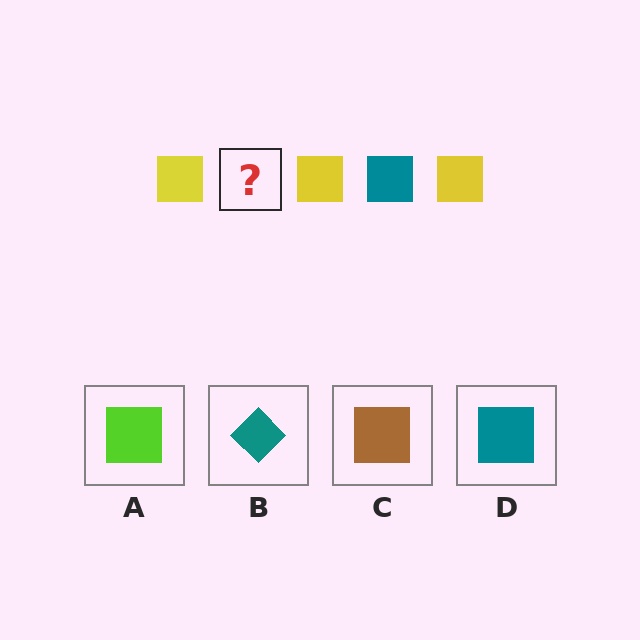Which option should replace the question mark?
Option D.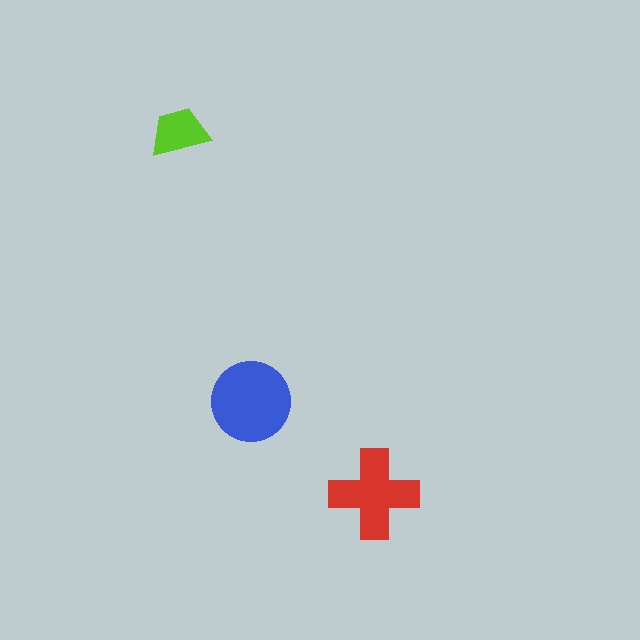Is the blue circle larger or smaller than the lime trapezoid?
Larger.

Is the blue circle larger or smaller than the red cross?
Larger.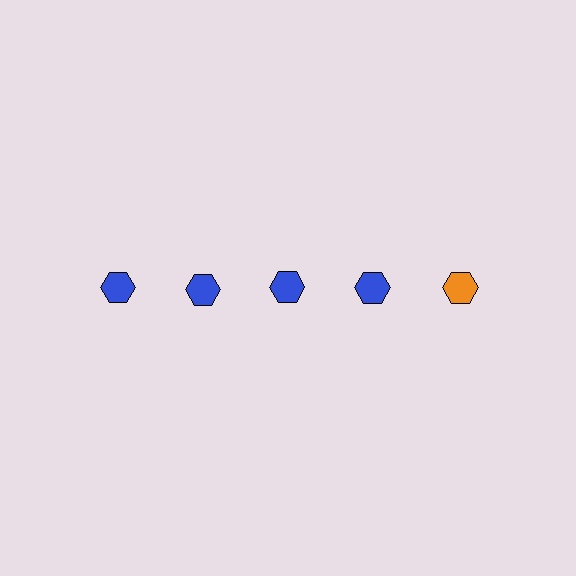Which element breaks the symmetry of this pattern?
The orange hexagon in the top row, rightmost column breaks the symmetry. All other shapes are blue hexagons.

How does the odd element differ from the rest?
It has a different color: orange instead of blue.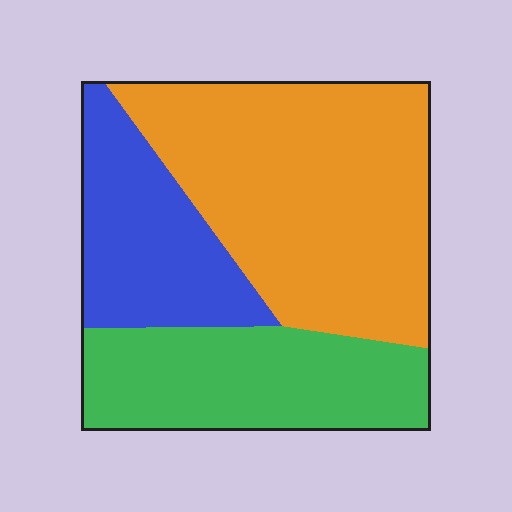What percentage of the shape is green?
Green takes up about one quarter (1/4) of the shape.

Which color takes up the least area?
Blue, at roughly 25%.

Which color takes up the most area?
Orange, at roughly 50%.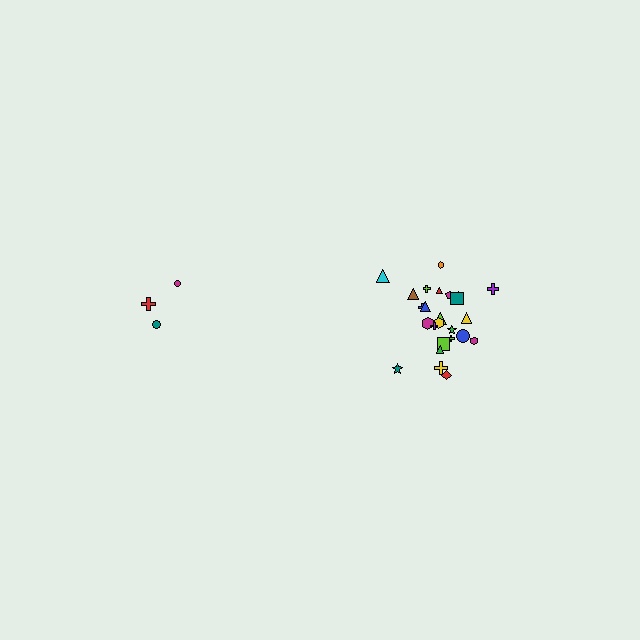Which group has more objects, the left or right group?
The right group.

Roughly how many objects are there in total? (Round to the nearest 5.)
Roughly 30 objects in total.